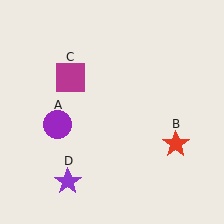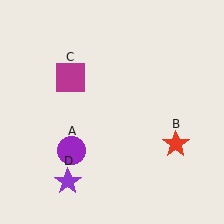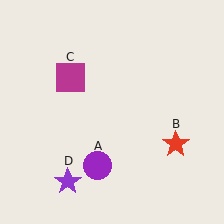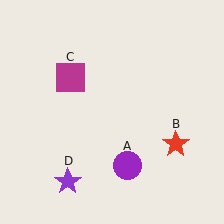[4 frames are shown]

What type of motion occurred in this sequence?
The purple circle (object A) rotated counterclockwise around the center of the scene.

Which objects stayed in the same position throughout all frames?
Red star (object B) and magenta square (object C) and purple star (object D) remained stationary.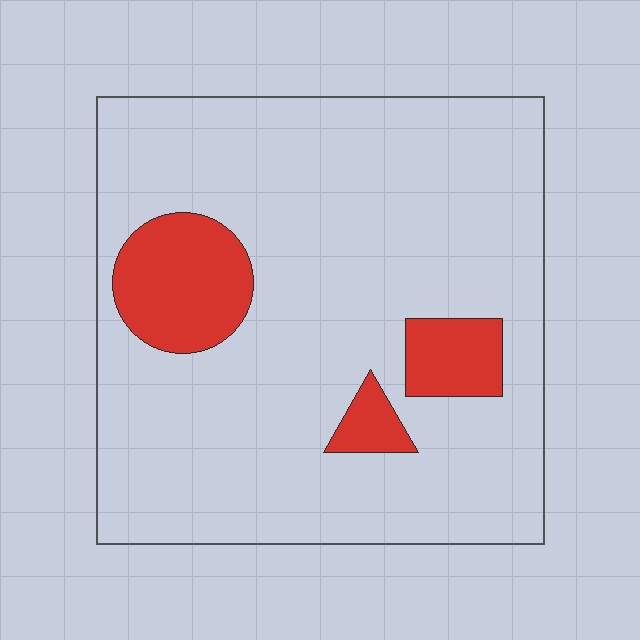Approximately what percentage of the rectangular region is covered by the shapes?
Approximately 15%.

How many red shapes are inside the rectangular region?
3.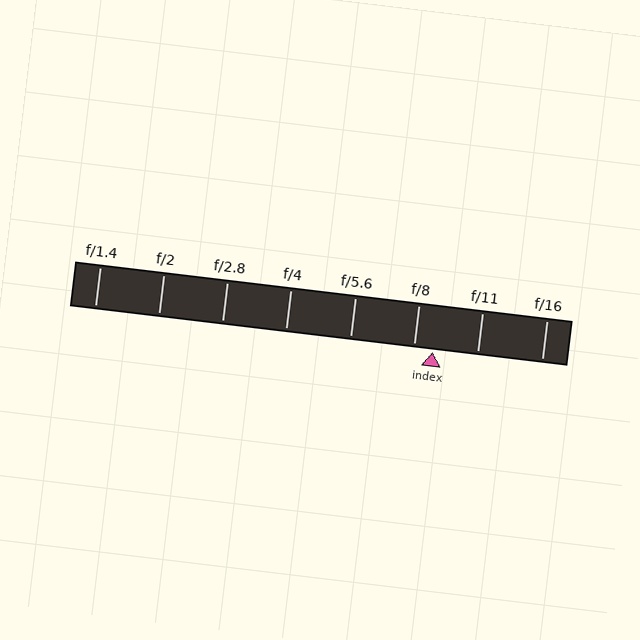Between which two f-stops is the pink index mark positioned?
The index mark is between f/8 and f/11.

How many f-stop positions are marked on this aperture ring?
There are 8 f-stop positions marked.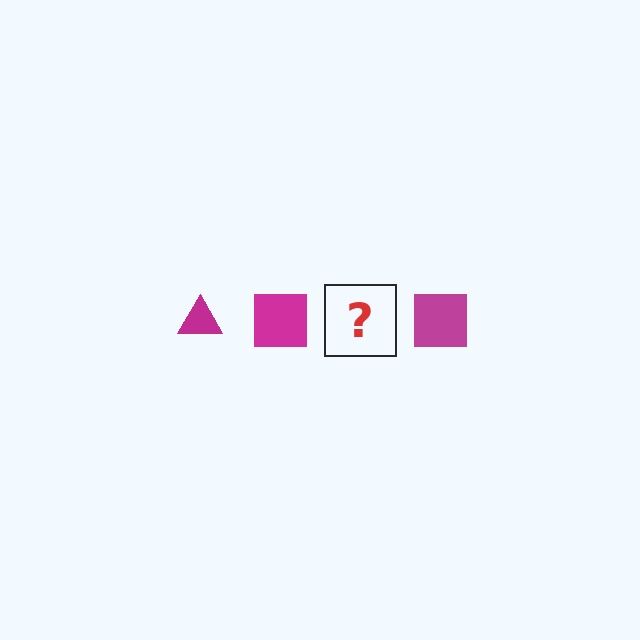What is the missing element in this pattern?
The missing element is a magenta triangle.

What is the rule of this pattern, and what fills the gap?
The rule is that the pattern cycles through triangle, square shapes in magenta. The gap should be filled with a magenta triangle.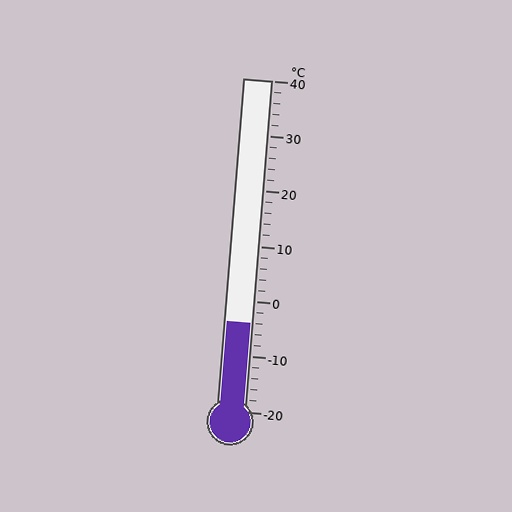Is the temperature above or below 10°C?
The temperature is below 10°C.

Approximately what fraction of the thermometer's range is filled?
The thermometer is filled to approximately 25% of its range.